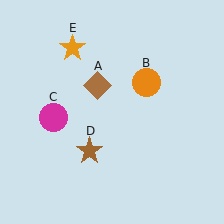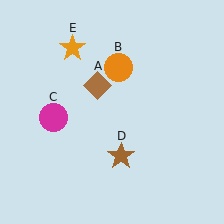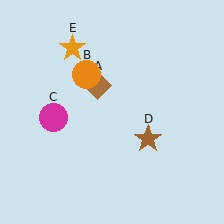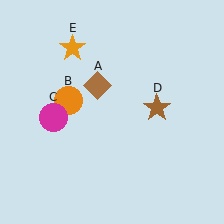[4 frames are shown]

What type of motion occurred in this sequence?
The orange circle (object B), brown star (object D) rotated counterclockwise around the center of the scene.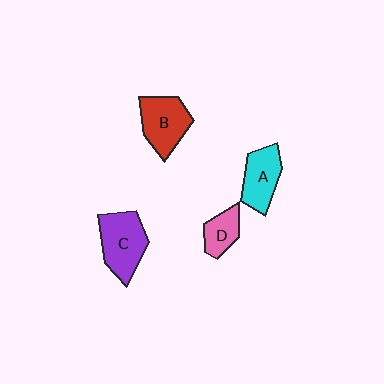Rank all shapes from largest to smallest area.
From largest to smallest: C (purple), B (red), A (cyan), D (pink).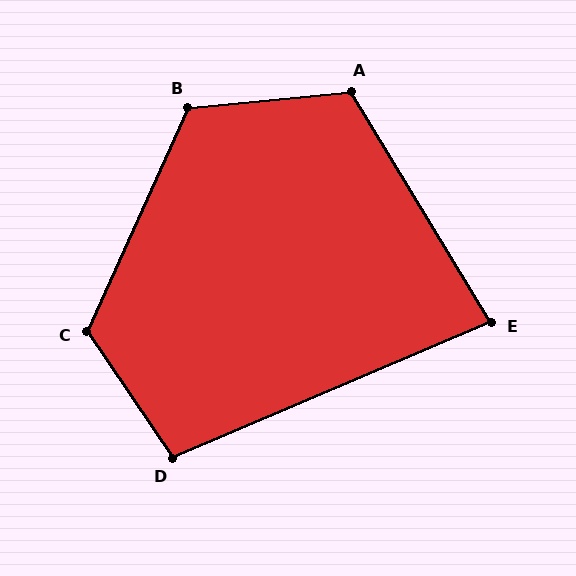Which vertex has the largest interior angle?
C, at approximately 122 degrees.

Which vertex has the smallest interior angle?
E, at approximately 82 degrees.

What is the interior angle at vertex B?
Approximately 120 degrees (obtuse).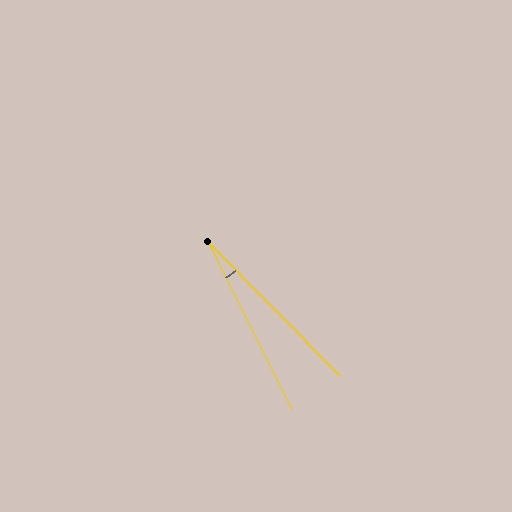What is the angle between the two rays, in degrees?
Approximately 18 degrees.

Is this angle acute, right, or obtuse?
It is acute.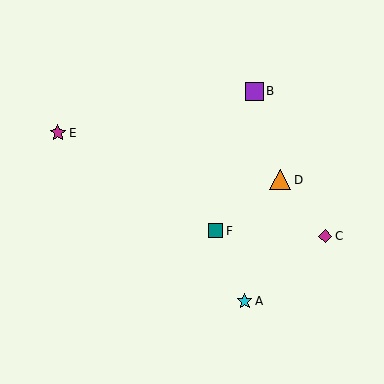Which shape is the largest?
The orange triangle (labeled D) is the largest.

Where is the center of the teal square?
The center of the teal square is at (216, 231).